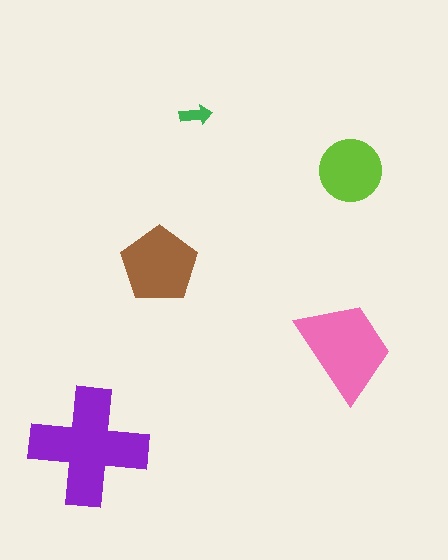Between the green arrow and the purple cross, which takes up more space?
The purple cross.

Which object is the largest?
The purple cross.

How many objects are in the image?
There are 5 objects in the image.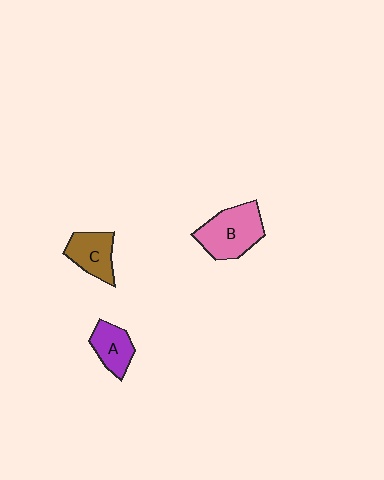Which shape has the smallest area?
Shape A (purple).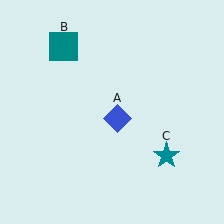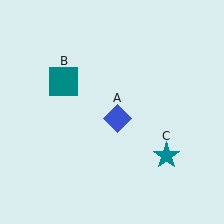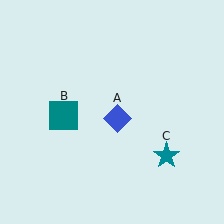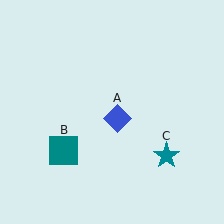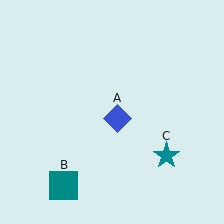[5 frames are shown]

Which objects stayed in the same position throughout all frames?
Blue diamond (object A) and teal star (object C) remained stationary.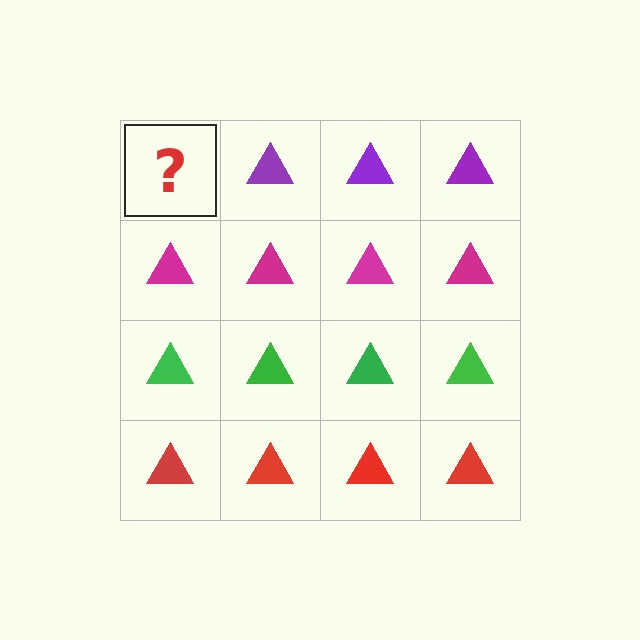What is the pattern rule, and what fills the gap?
The rule is that each row has a consistent color. The gap should be filled with a purple triangle.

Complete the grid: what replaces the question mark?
The question mark should be replaced with a purple triangle.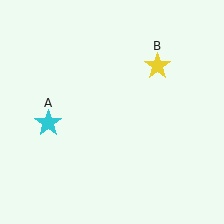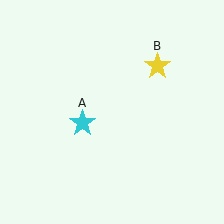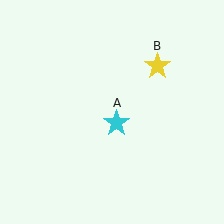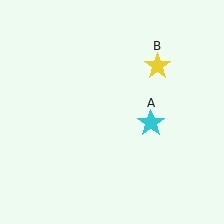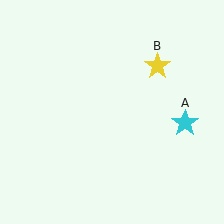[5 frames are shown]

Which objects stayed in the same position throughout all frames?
Yellow star (object B) remained stationary.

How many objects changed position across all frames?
1 object changed position: cyan star (object A).